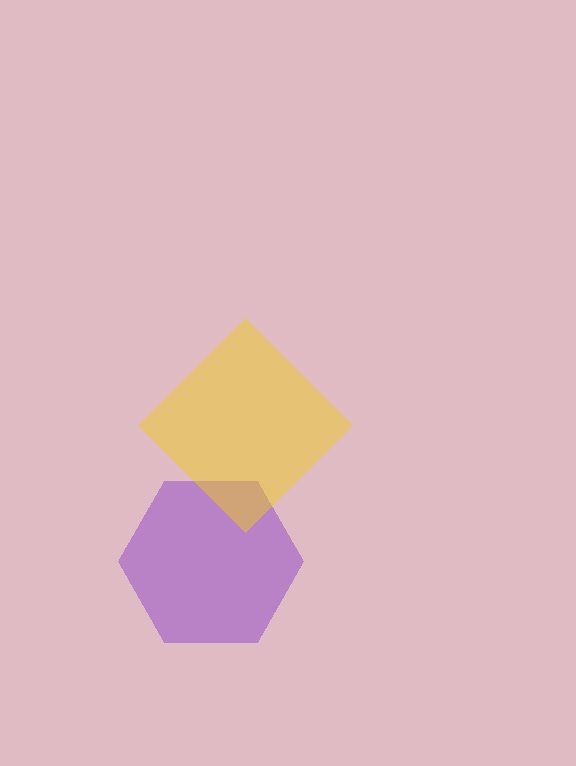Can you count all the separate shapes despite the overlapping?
Yes, there are 2 separate shapes.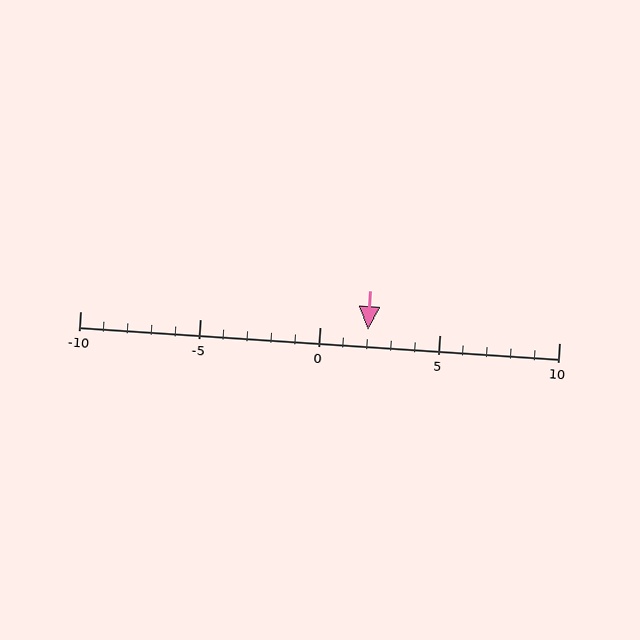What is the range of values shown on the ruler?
The ruler shows values from -10 to 10.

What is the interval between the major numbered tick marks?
The major tick marks are spaced 5 units apart.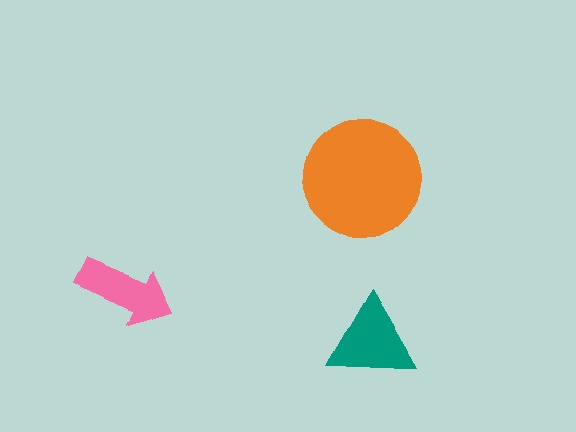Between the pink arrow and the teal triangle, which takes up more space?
The teal triangle.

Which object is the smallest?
The pink arrow.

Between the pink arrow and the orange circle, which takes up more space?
The orange circle.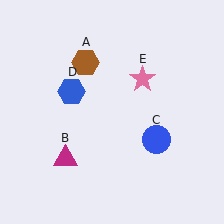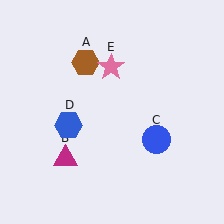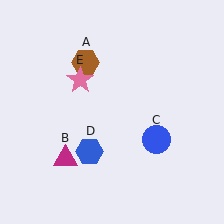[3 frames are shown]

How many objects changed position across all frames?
2 objects changed position: blue hexagon (object D), pink star (object E).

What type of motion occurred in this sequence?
The blue hexagon (object D), pink star (object E) rotated counterclockwise around the center of the scene.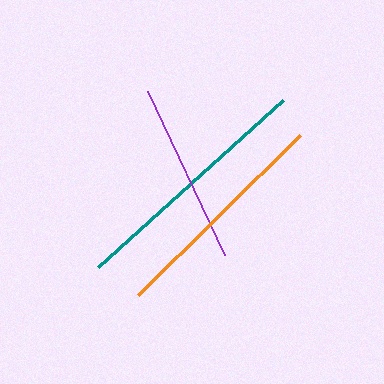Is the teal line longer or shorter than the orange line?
The teal line is longer than the orange line.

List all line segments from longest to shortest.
From longest to shortest: teal, orange, purple.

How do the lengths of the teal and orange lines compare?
The teal and orange lines are approximately the same length.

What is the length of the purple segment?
The purple segment is approximately 181 pixels long.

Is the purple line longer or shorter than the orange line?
The orange line is longer than the purple line.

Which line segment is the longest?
The teal line is the longest at approximately 249 pixels.